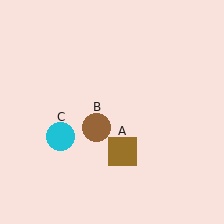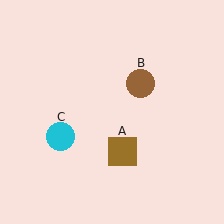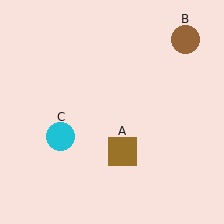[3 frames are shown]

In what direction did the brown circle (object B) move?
The brown circle (object B) moved up and to the right.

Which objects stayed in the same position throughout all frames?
Brown square (object A) and cyan circle (object C) remained stationary.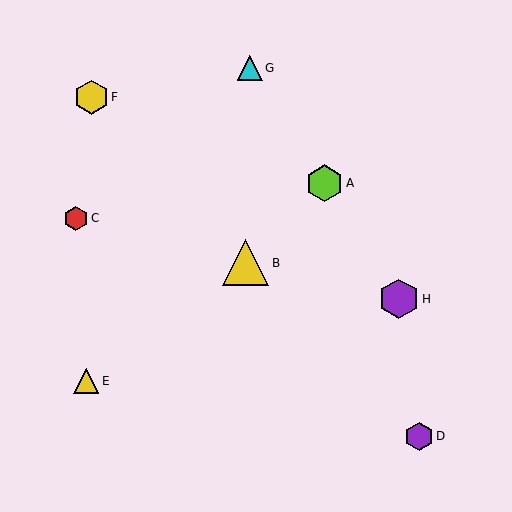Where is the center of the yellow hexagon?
The center of the yellow hexagon is at (91, 97).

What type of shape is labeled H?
Shape H is a purple hexagon.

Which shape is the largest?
The yellow triangle (labeled B) is the largest.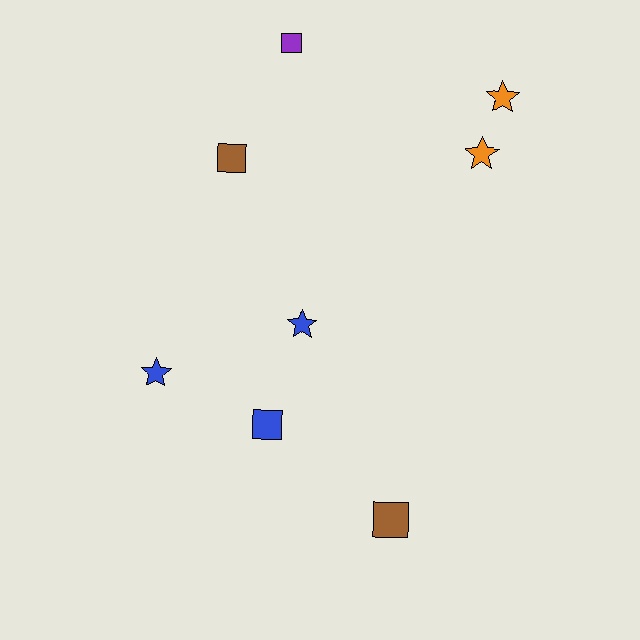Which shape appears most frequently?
Square, with 4 objects.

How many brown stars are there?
There are no brown stars.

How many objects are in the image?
There are 8 objects.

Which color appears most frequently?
Blue, with 3 objects.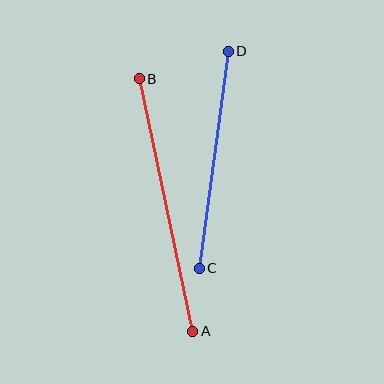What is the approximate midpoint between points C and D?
The midpoint is at approximately (214, 160) pixels.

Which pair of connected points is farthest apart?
Points A and B are farthest apart.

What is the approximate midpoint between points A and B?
The midpoint is at approximately (166, 205) pixels.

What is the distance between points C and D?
The distance is approximately 219 pixels.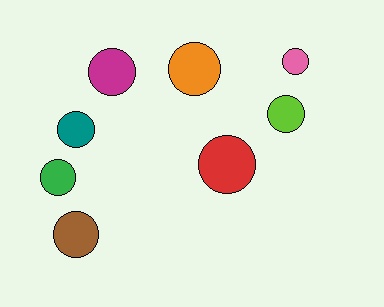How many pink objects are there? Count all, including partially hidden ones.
There is 1 pink object.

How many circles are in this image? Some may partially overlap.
There are 8 circles.